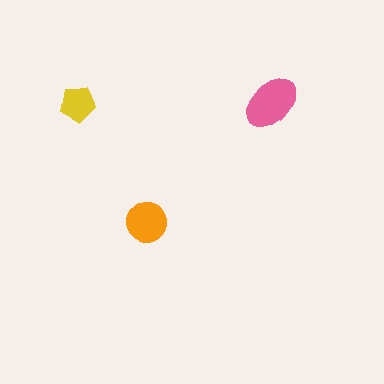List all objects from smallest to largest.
The yellow pentagon, the orange circle, the pink ellipse.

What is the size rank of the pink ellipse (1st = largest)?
1st.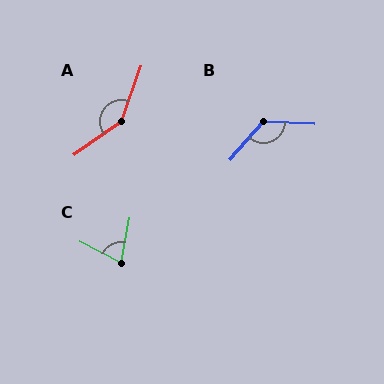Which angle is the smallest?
C, at approximately 74 degrees.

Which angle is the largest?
A, at approximately 145 degrees.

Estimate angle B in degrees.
Approximately 129 degrees.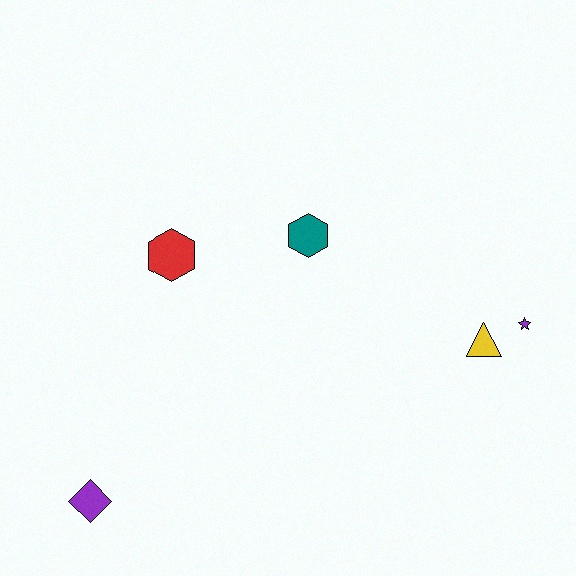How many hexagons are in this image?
There are 2 hexagons.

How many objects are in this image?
There are 5 objects.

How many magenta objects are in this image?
There are no magenta objects.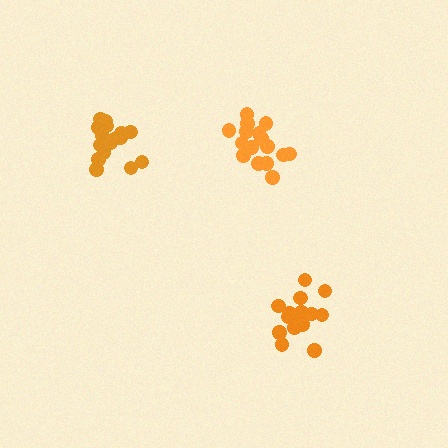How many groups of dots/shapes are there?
There are 3 groups.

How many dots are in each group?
Group 1: 16 dots, Group 2: 15 dots, Group 3: 17 dots (48 total).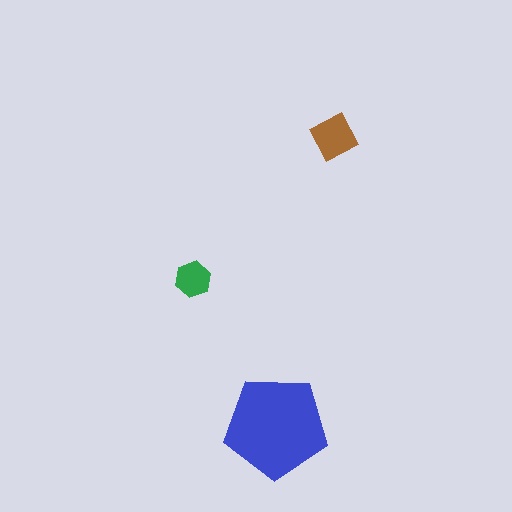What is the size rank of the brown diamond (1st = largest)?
2nd.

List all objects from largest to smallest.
The blue pentagon, the brown diamond, the green hexagon.